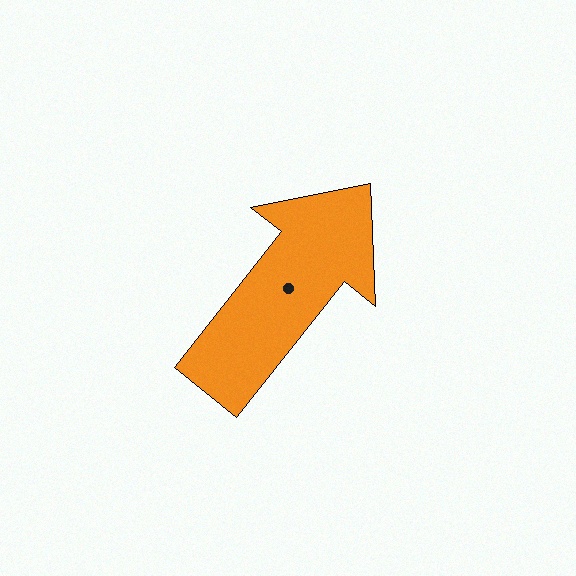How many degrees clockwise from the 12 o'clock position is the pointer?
Approximately 38 degrees.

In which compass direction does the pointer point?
Northeast.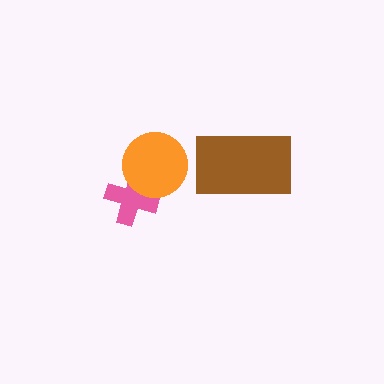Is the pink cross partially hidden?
Yes, it is partially covered by another shape.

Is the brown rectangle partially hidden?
No, no other shape covers it.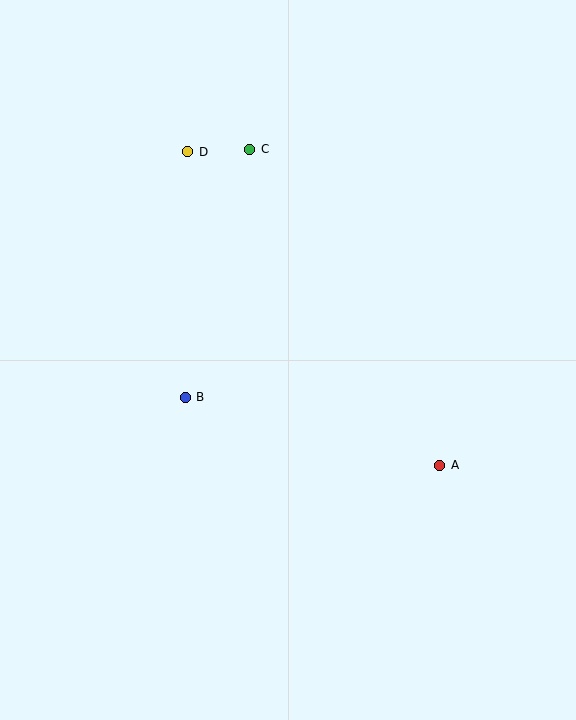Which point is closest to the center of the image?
Point B at (185, 397) is closest to the center.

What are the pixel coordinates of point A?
Point A is at (440, 465).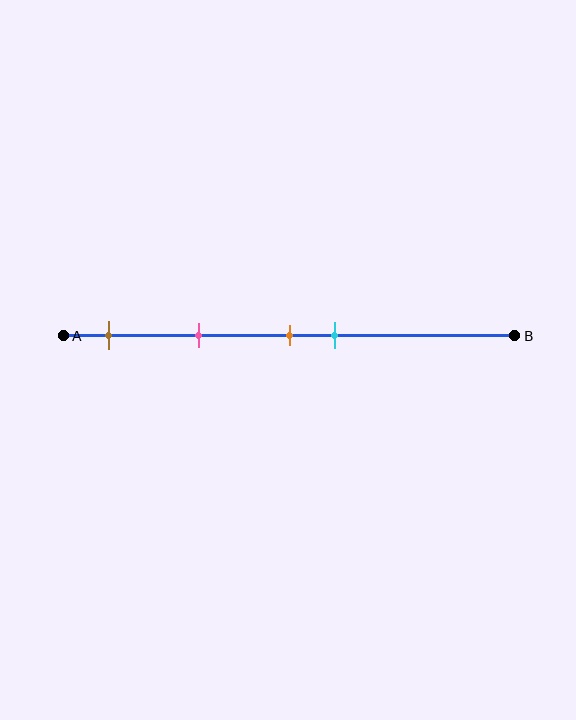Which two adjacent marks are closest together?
The orange and cyan marks are the closest adjacent pair.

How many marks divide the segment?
There are 4 marks dividing the segment.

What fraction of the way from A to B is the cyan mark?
The cyan mark is approximately 60% (0.6) of the way from A to B.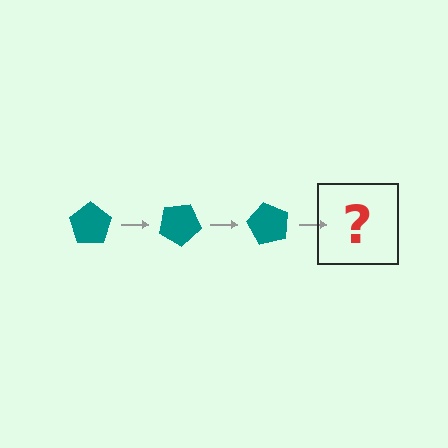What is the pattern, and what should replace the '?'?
The pattern is that the pentagon rotates 30 degrees each step. The '?' should be a teal pentagon rotated 90 degrees.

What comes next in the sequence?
The next element should be a teal pentagon rotated 90 degrees.